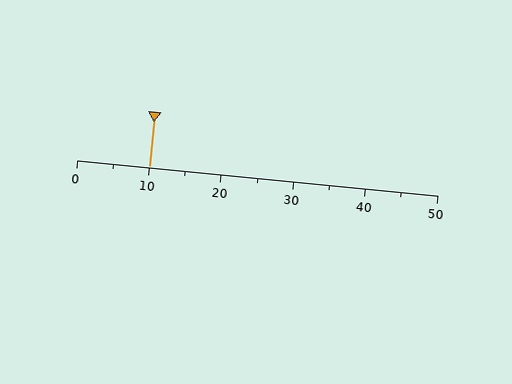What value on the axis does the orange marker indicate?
The marker indicates approximately 10.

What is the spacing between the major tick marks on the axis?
The major ticks are spaced 10 apart.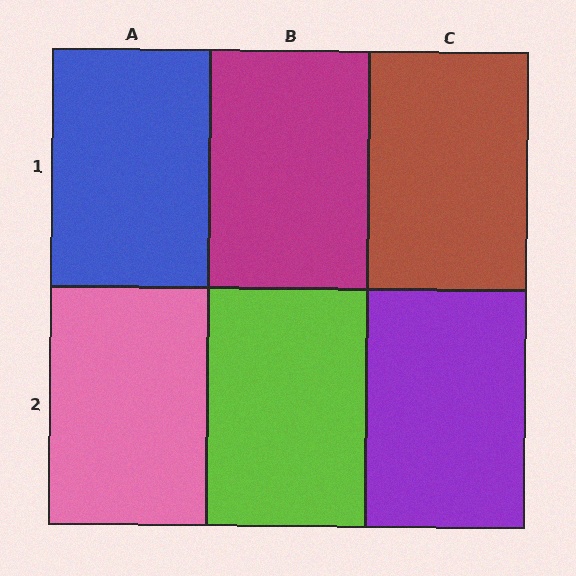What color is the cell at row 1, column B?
Magenta.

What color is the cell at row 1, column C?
Brown.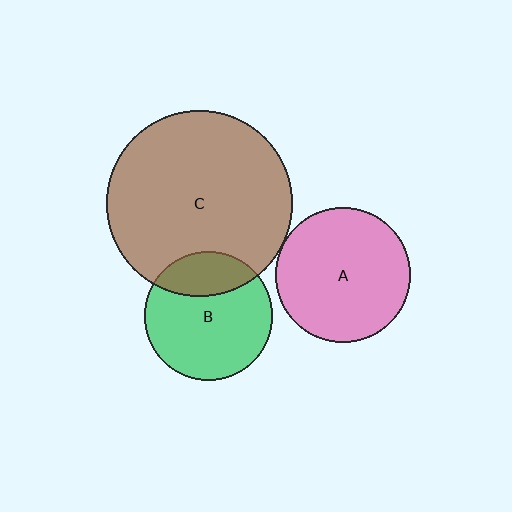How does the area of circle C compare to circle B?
Approximately 2.1 times.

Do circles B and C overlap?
Yes.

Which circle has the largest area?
Circle C (brown).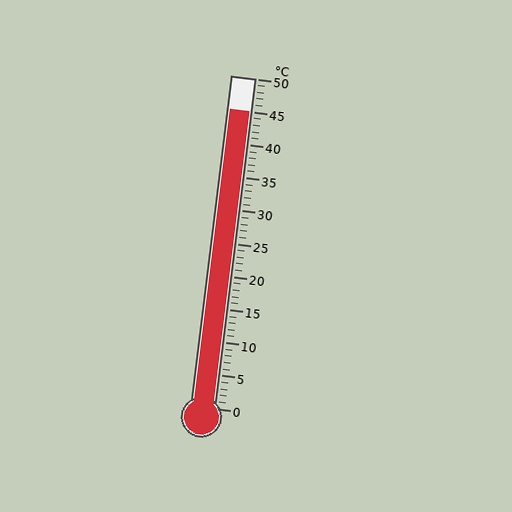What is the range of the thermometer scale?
The thermometer scale ranges from 0°C to 50°C.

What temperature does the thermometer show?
The thermometer shows approximately 45°C.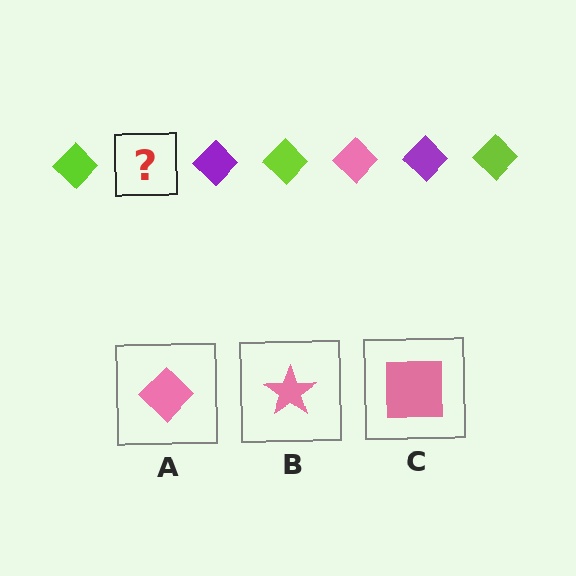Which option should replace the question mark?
Option A.